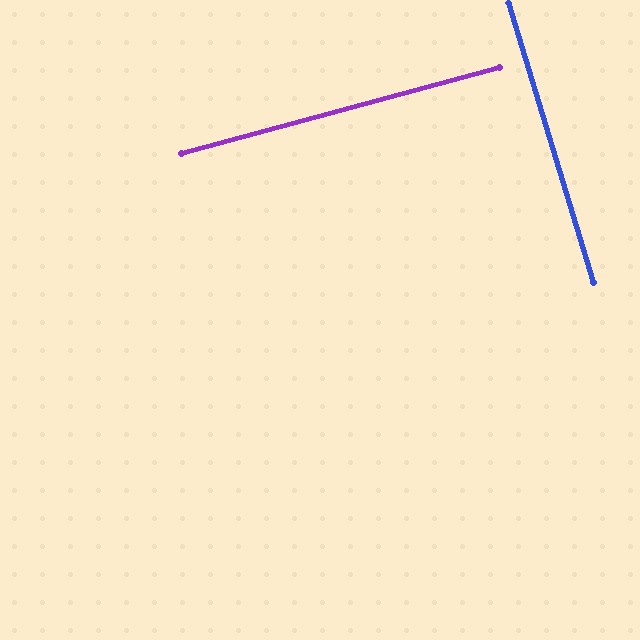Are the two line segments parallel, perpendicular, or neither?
Perpendicular — they meet at approximately 88°.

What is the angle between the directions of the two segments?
Approximately 88 degrees.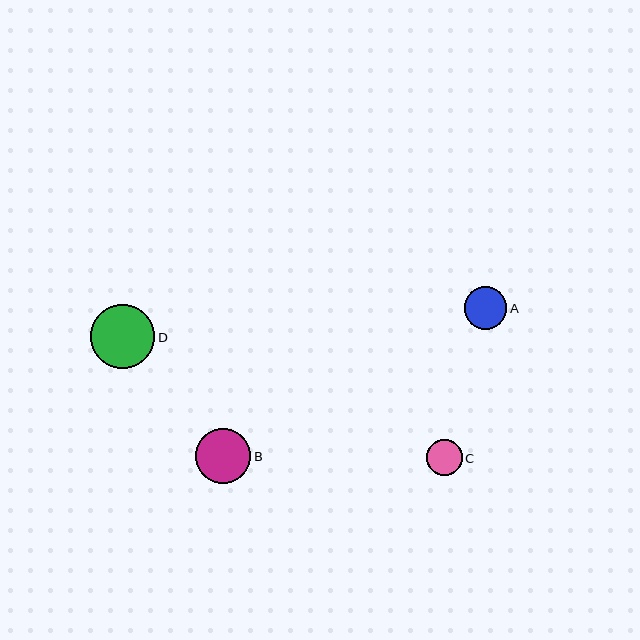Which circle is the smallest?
Circle C is the smallest with a size of approximately 36 pixels.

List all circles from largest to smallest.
From largest to smallest: D, B, A, C.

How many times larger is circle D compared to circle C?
Circle D is approximately 1.8 times the size of circle C.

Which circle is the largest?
Circle D is the largest with a size of approximately 64 pixels.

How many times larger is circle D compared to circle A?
Circle D is approximately 1.5 times the size of circle A.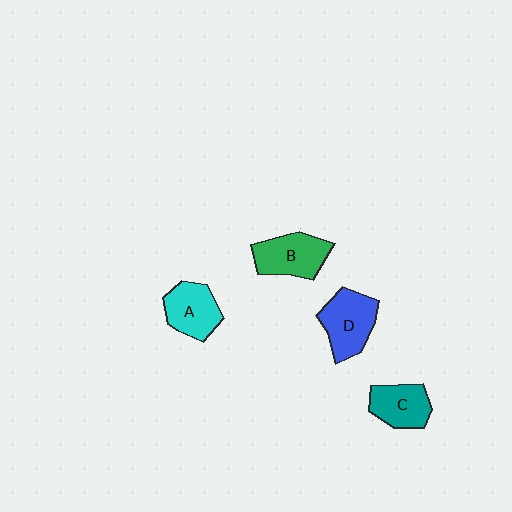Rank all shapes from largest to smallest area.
From largest to smallest: D (blue), B (green), A (cyan), C (teal).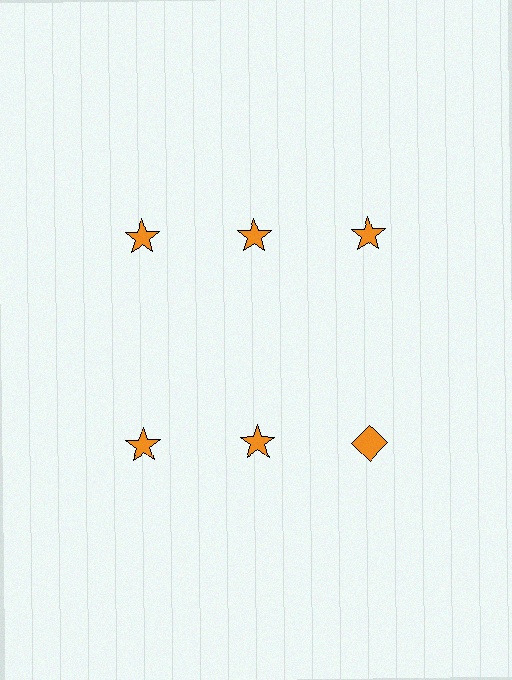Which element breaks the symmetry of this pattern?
The orange diamond in the second row, center column breaks the symmetry. All other shapes are orange stars.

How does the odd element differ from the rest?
It has a different shape: diamond instead of star.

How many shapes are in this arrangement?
There are 6 shapes arranged in a grid pattern.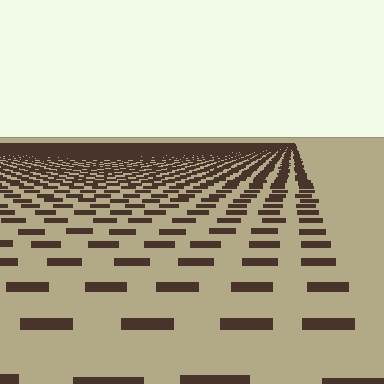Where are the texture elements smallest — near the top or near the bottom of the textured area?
Near the top.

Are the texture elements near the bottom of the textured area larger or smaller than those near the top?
Larger. Near the bottom, elements are closer to the viewer and appear at a bigger on-screen size.